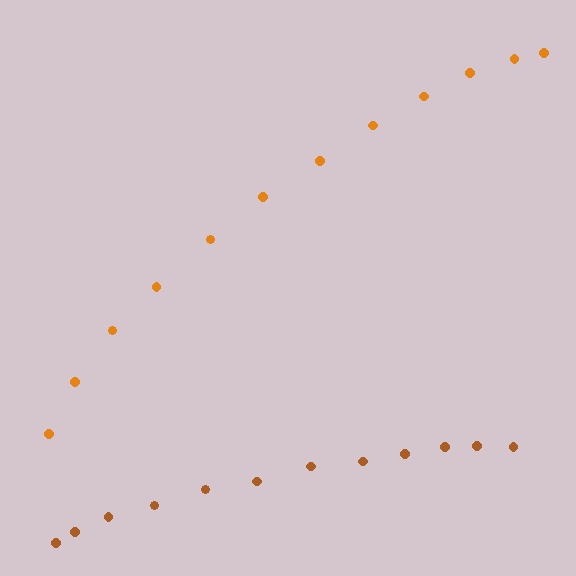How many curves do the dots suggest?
There are 2 distinct paths.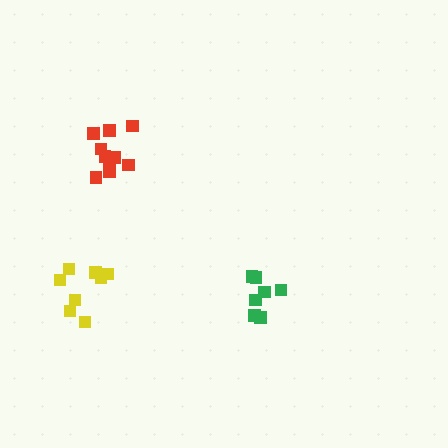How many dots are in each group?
Group 1: 8 dots, Group 2: 11 dots, Group 3: 7 dots (26 total).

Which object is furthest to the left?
The yellow cluster is leftmost.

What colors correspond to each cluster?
The clusters are colored: yellow, red, green.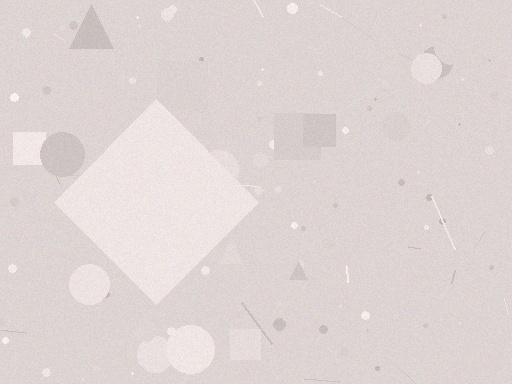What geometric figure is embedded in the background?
A diamond is embedded in the background.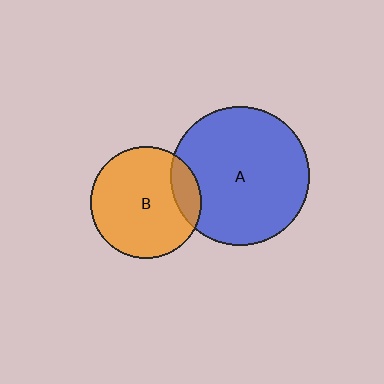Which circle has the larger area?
Circle A (blue).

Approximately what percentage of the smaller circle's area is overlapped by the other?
Approximately 15%.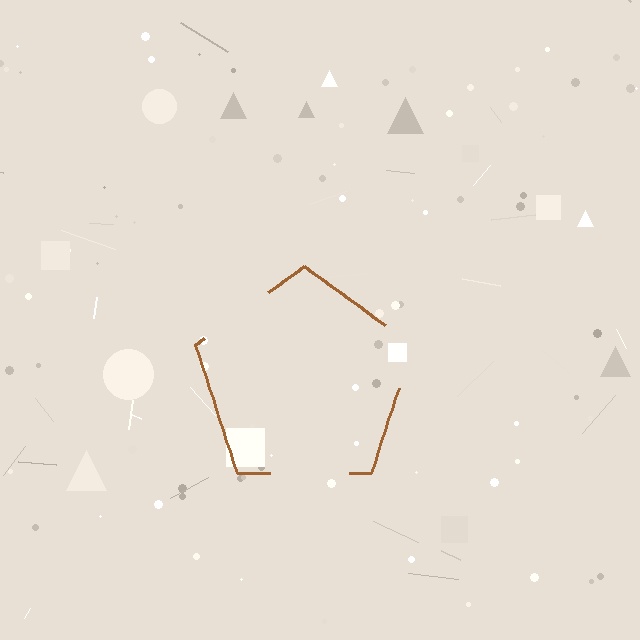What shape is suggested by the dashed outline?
The dashed outline suggests a pentagon.